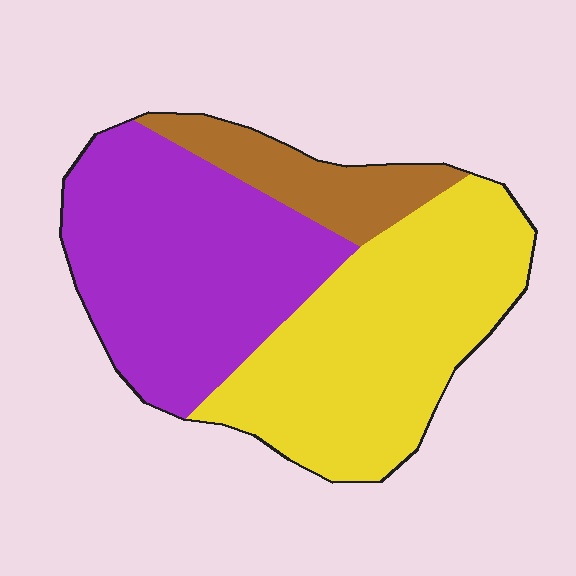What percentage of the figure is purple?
Purple takes up about two fifths (2/5) of the figure.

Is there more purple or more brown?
Purple.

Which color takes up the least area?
Brown, at roughly 15%.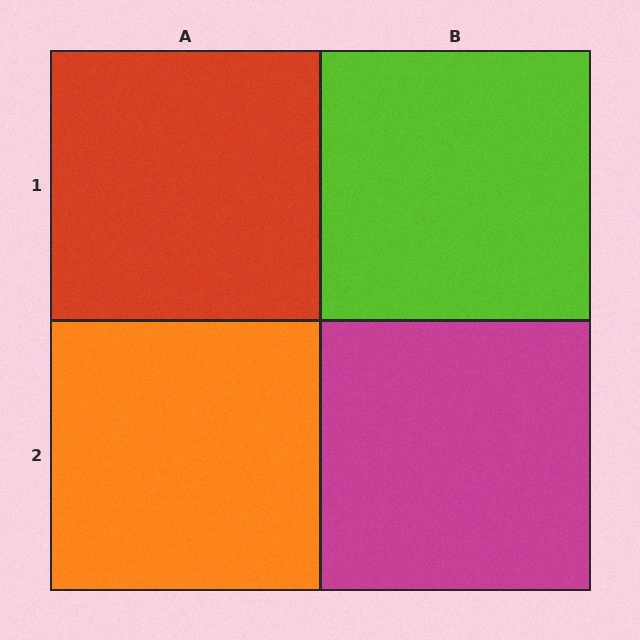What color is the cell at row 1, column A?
Red.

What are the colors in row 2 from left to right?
Orange, magenta.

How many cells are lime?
1 cell is lime.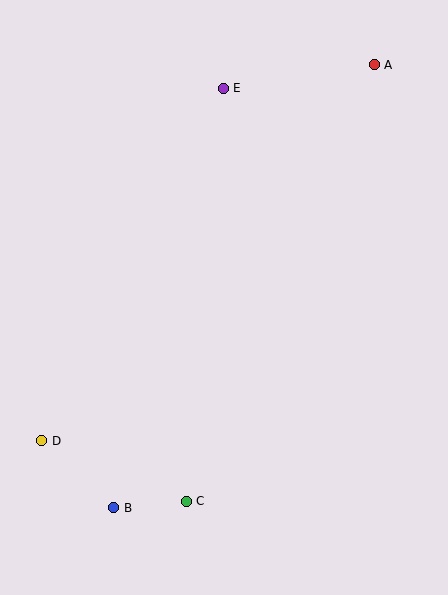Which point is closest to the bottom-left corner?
Point B is closest to the bottom-left corner.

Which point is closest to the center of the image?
Point C at (186, 501) is closest to the center.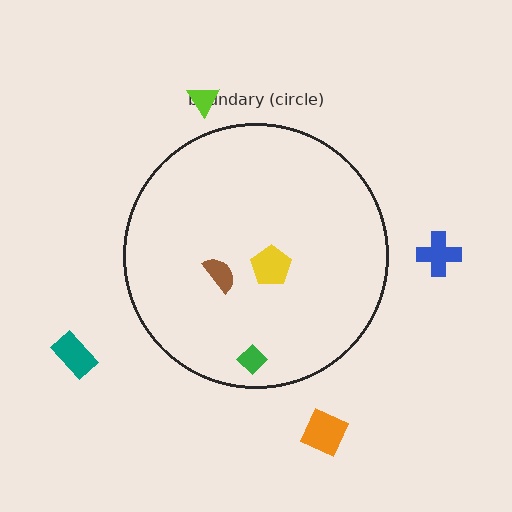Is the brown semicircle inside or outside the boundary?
Inside.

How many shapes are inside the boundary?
3 inside, 4 outside.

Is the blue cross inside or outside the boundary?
Outside.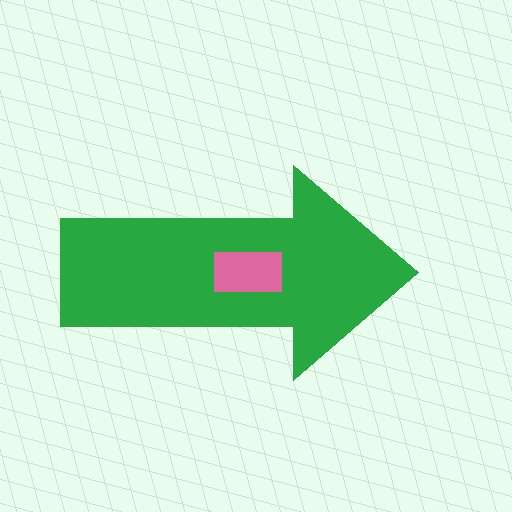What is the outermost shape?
The green arrow.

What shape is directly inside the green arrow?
The pink rectangle.